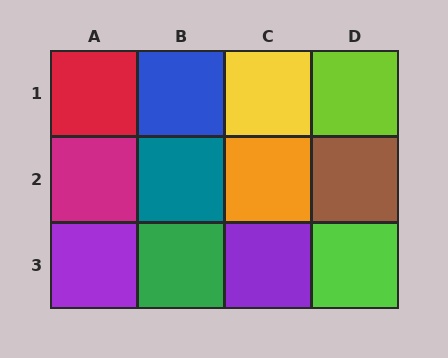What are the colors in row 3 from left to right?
Purple, green, purple, lime.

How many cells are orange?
1 cell is orange.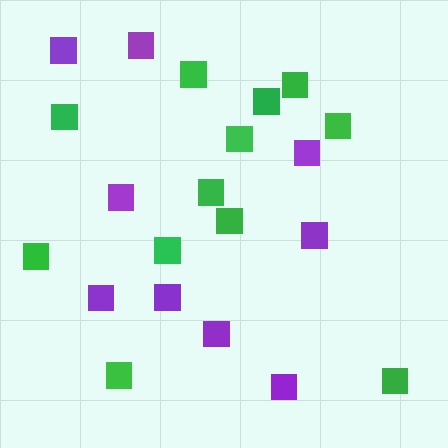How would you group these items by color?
There are 2 groups: one group of purple squares (9) and one group of green squares (12).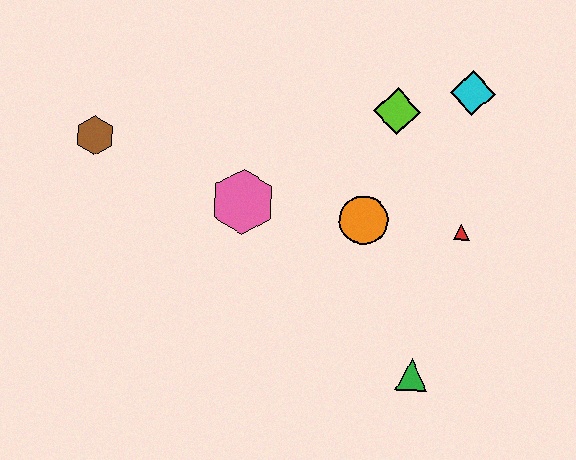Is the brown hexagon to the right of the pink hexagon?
No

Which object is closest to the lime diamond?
The cyan diamond is closest to the lime diamond.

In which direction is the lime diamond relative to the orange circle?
The lime diamond is above the orange circle.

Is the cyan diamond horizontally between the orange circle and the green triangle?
No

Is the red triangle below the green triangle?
No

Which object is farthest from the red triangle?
The brown hexagon is farthest from the red triangle.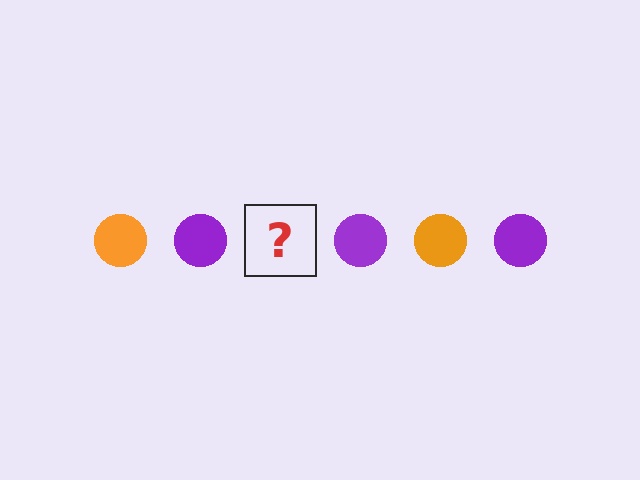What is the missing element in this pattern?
The missing element is an orange circle.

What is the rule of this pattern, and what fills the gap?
The rule is that the pattern cycles through orange, purple circles. The gap should be filled with an orange circle.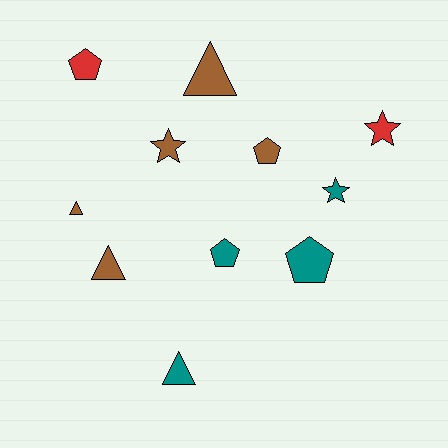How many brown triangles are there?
There are 3 brown triangles.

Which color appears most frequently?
Brown, with 5 objects.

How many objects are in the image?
There are 11 objects.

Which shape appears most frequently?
Pentagon, with 4 objects.